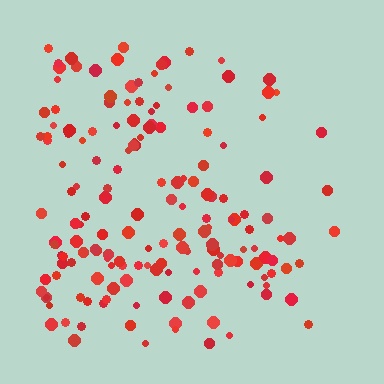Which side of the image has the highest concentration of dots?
The left.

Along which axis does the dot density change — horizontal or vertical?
Horizontal.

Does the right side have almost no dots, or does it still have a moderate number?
Still a moderate number, just noticeably fewer than the left.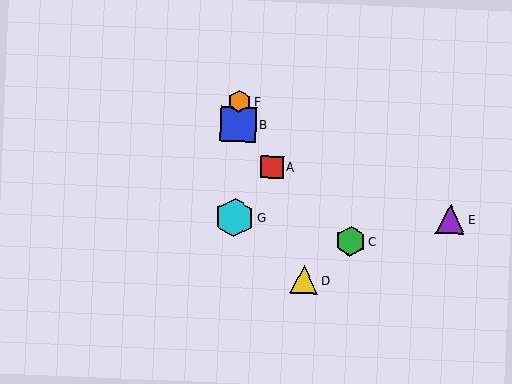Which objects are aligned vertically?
Objects B, F, G are aligned vertically.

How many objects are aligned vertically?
3 objects (B, F, G) are aligned vertically.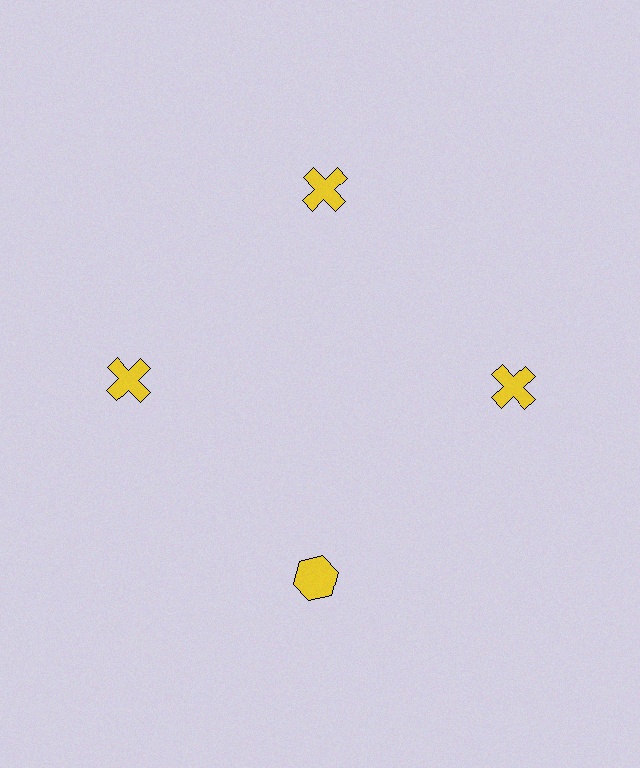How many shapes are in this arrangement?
There are 4 shapes arranged in a ring pattern.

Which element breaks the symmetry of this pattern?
The yellow hexagon at roughly the 6 o'clock position breaks the symmetry. All other shapes are yellow crosses.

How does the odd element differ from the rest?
It has a different shape: hexagon instead of cross.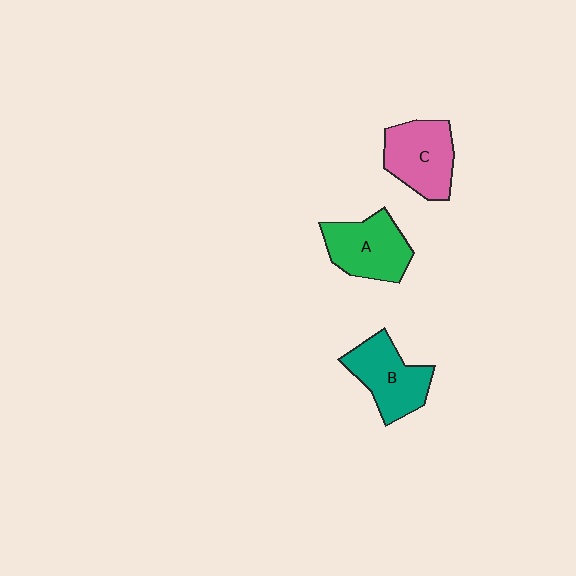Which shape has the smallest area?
Shape B (teal).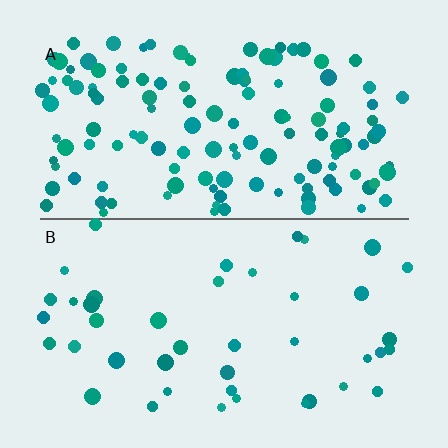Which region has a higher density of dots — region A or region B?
A (the top).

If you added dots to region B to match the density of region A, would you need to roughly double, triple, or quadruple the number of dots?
Approximately triple.